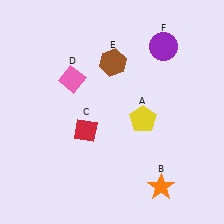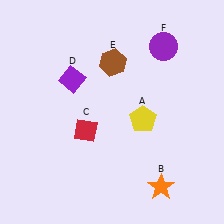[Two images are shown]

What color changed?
The diamond (D) changed from pink in Image 1 to purple in Image 2.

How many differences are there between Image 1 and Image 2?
There is 1 difference between the two images.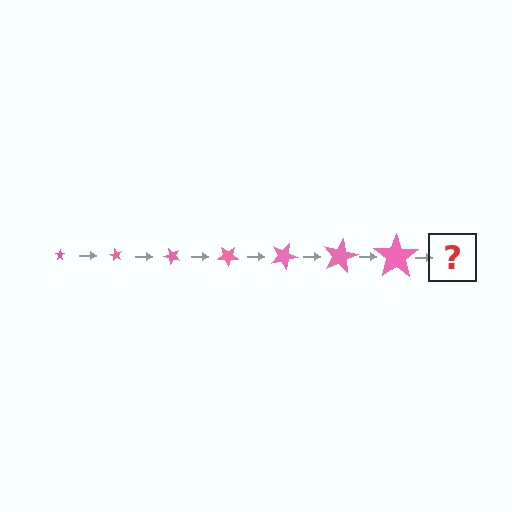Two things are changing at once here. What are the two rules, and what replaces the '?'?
The two rules are that the star grows larger each step and it rotates 60 degrees each step. The '?' should be a star, larger than the previous one and rotated 420 degrees from the start.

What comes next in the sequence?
The next element should be a star, larger than the previous one and rotated 420 degrees from the start.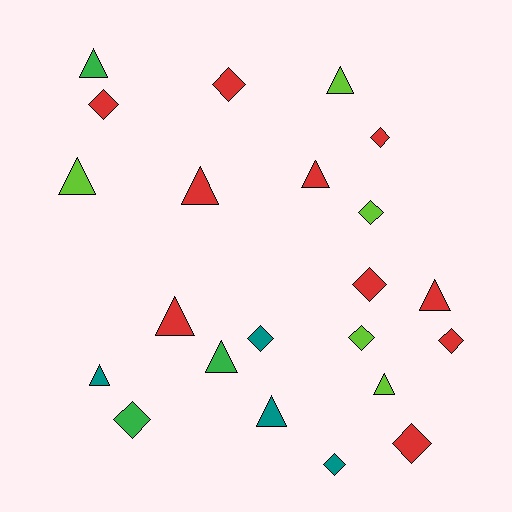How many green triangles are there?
There are 2 green triangles.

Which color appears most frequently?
Red, with 10 objects.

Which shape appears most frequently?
Triangle, with 11 objects.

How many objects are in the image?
There are 22 objects.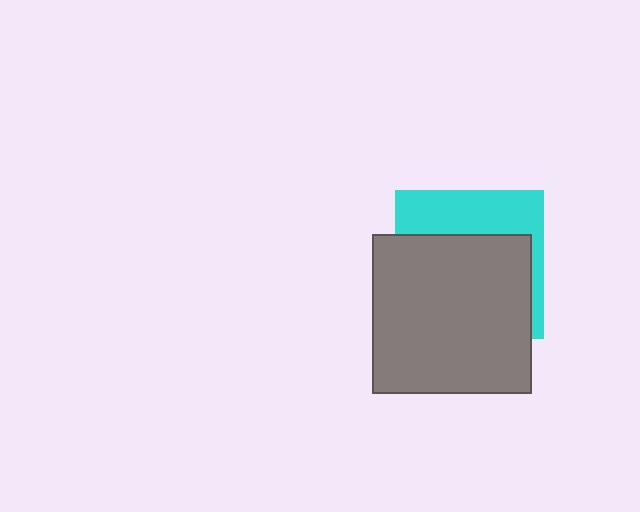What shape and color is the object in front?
The object in front is a gray square.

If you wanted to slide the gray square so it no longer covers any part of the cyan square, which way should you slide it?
Slide it down — that is the most direct way to separate the two shapes.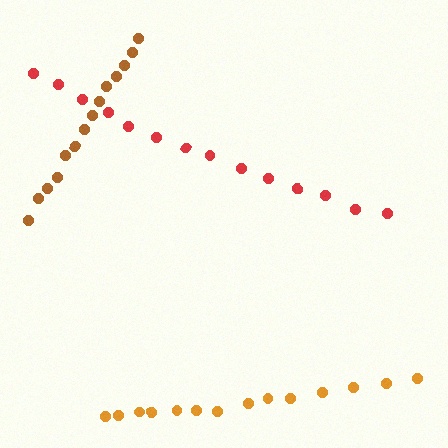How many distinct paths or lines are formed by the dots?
There are 3 distinct paths.